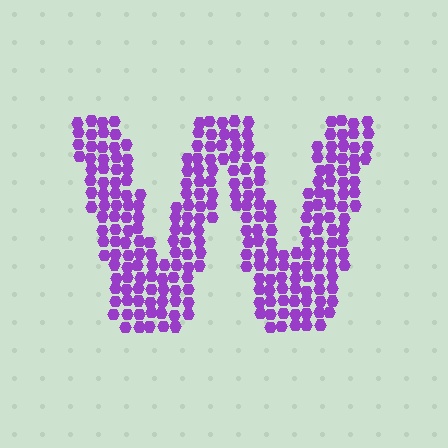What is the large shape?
The large shape is the letter W.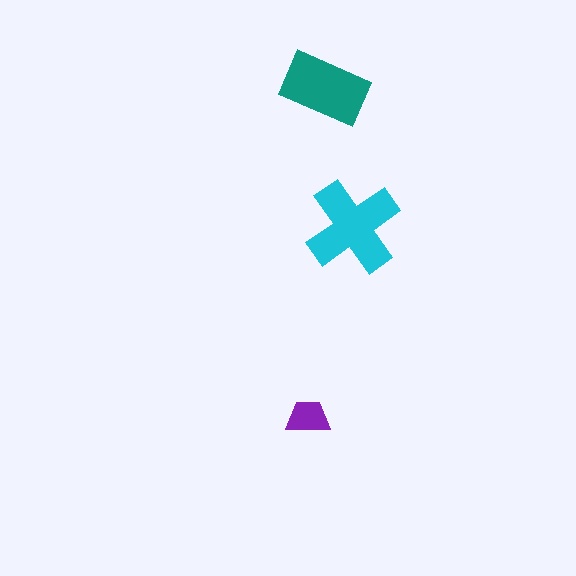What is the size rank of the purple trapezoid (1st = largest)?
3rd.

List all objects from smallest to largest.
The purple trapezoid, the teal rectangle, the cyan cross.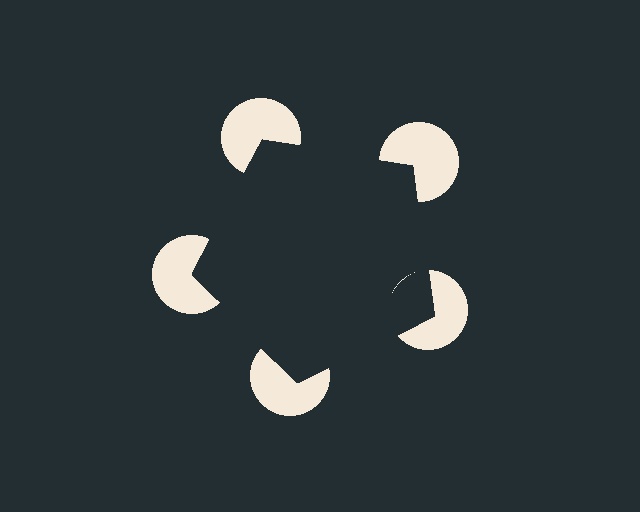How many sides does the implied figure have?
5 sides.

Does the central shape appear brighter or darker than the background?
It typically appears slightly darker than the background, even though no actual brightness change is drawn.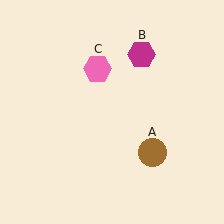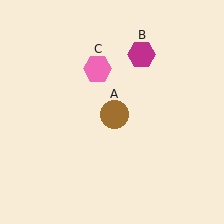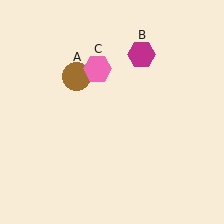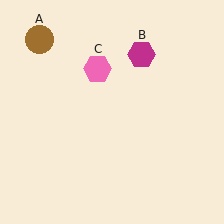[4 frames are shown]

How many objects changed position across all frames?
1 object changed position: brown circle (object A).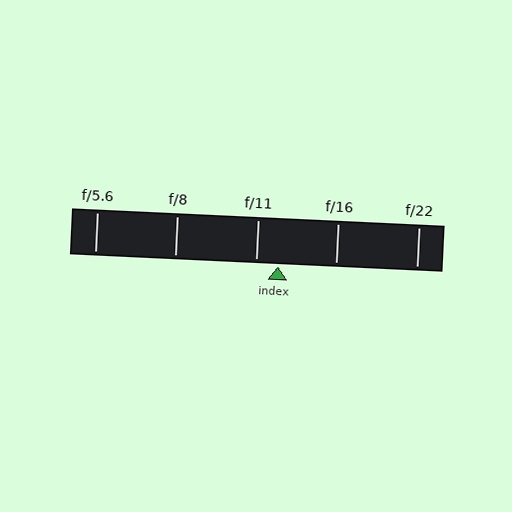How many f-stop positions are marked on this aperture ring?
There are 5 f-stop positions marked.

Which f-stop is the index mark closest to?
The index mark is closest to f/11.